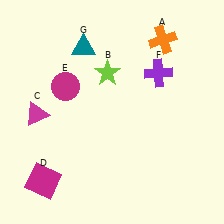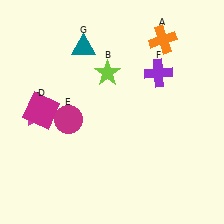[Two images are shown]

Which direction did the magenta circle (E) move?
The magenta circle (E) moved down.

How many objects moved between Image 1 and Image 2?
2 objects moved between the two images.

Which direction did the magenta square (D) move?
The magenta square (D) moved up.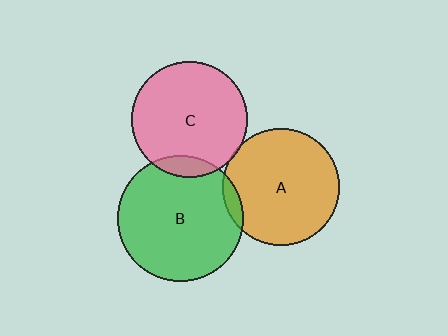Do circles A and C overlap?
Yes.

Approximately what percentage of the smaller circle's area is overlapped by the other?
Approximately 5%.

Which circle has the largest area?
Circle B (green).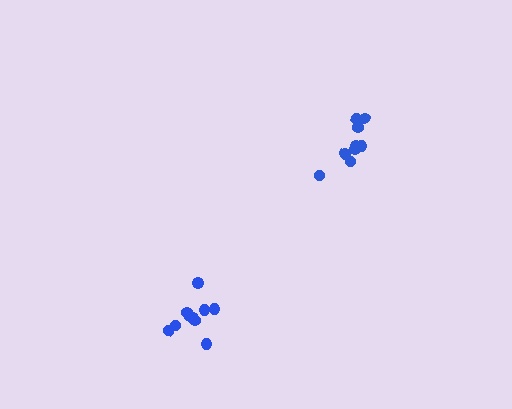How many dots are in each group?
Group 1: 9 dots, Group 2: 10 dots (19 total).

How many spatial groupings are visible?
There are 2 spatial groupings.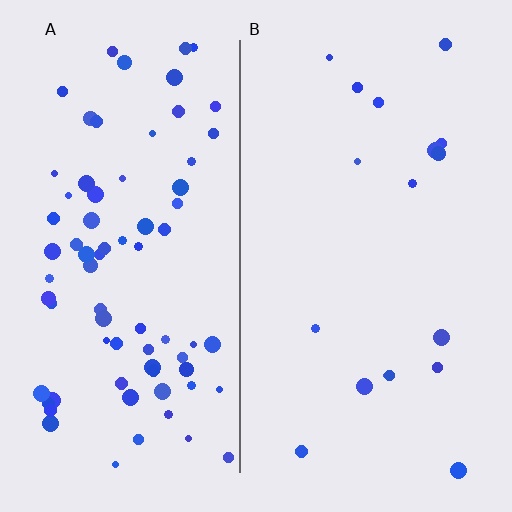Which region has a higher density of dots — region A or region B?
A (the left).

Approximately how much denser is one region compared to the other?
Approximately 4.4× — region A over region B.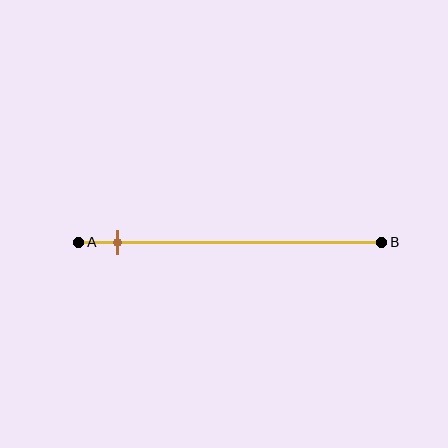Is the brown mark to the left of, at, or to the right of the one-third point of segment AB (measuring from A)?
The brown mark is to the left of the one-third point of segment AB.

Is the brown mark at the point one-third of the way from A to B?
No, the mark is at about 15% from A, not at the 33% one-third point.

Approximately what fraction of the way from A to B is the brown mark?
The brown mark is approximately 15% of the way from A to B.